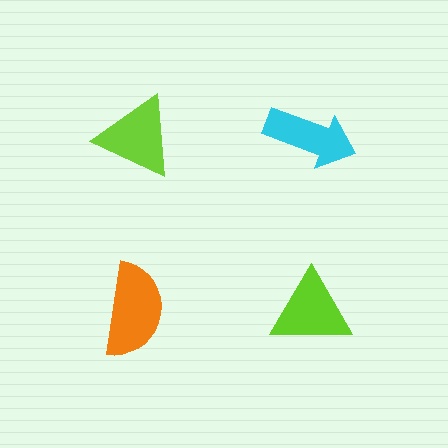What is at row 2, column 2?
A lime triangle.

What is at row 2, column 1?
An orange semicircle.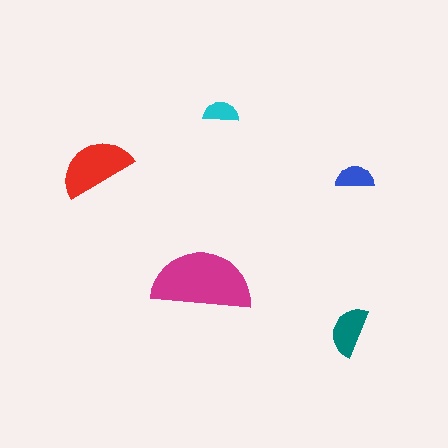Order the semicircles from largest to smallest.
the magenta one, the red one, the teal one, the blue one, the cyan one.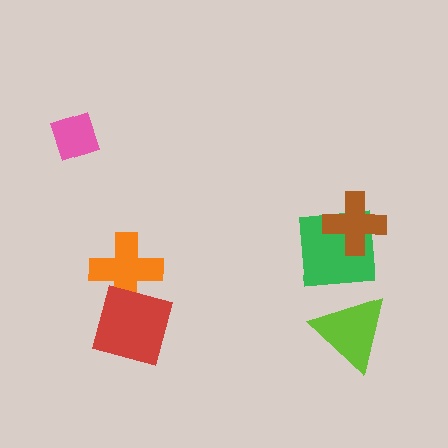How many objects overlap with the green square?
2 objects overlap with the green square.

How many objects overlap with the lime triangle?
1 object overlaps with the lime triangle.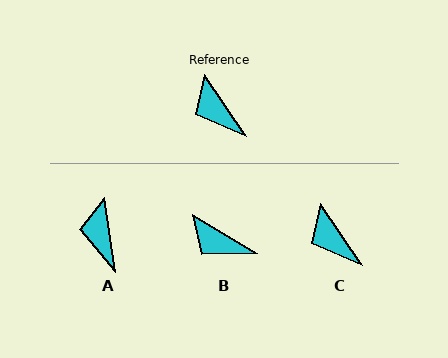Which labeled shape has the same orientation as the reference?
C.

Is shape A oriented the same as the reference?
No, it is off by about 26 degrees.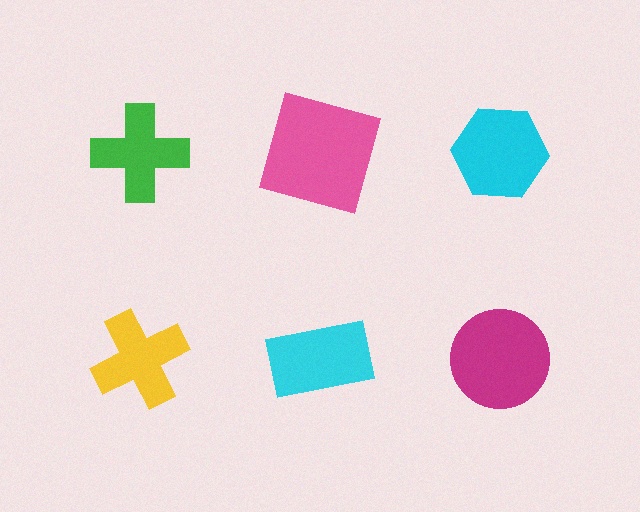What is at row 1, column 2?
A pink square.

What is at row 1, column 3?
A cyan hexagon.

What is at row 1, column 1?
A green cross.